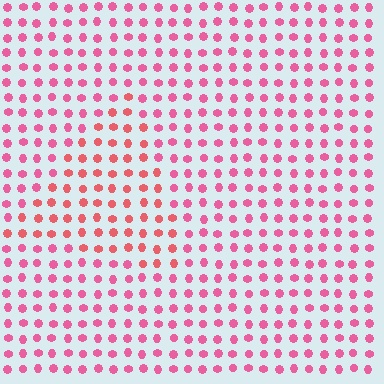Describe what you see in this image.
The image is filled with small pink elements in a uniform arrangement. A triangle-shaped region is visible where the elements are tinted to a slightly different hue, forming a subtle color boundary.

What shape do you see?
I see a triangle.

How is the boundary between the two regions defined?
The boundary is defined purely by a slight shift in hue (about 22 degrees). Spacing, size, and orientation are identical on both sides.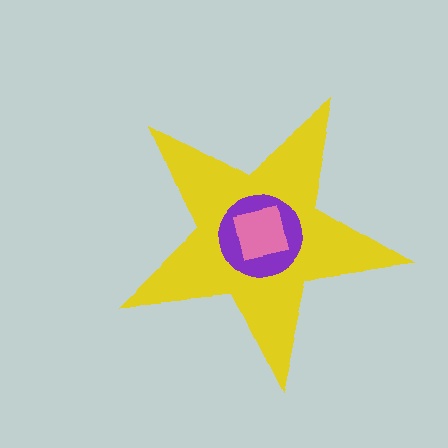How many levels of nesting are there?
3.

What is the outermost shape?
The yellow star.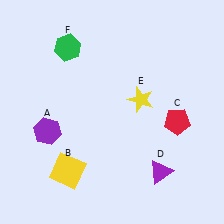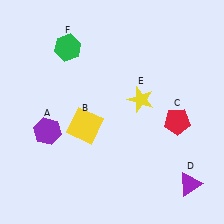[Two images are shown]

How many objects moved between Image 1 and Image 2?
2 objects moved between the two images.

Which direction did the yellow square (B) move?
The yellow square (B) moved up.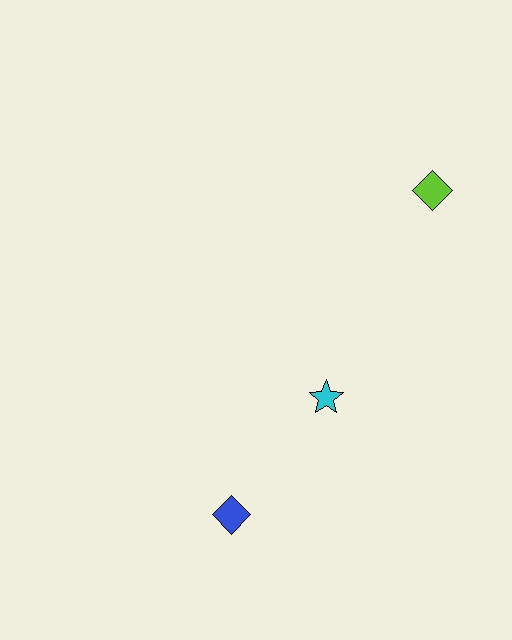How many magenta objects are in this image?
There are no magenta objects.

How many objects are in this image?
There are 3 objects.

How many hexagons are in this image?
There are no hexagons.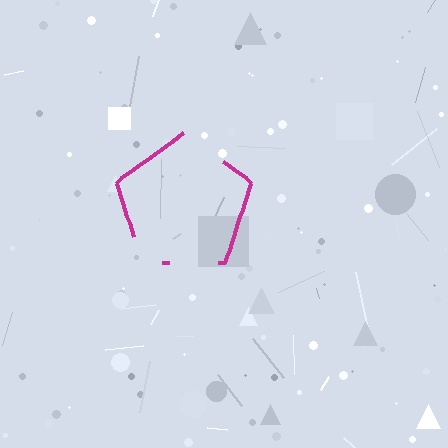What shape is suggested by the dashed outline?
The dashed outline suggests a pentagon.